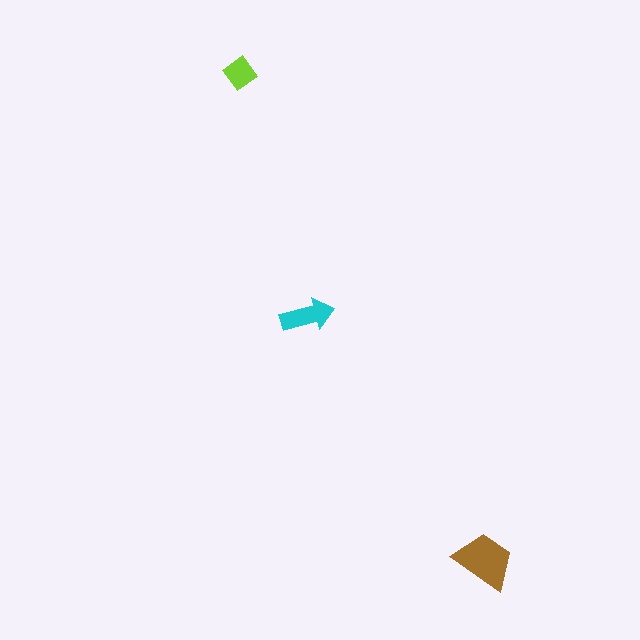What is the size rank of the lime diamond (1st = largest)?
3rd.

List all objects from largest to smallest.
The brown trapezoid, the cyan arrow, the lime diamond.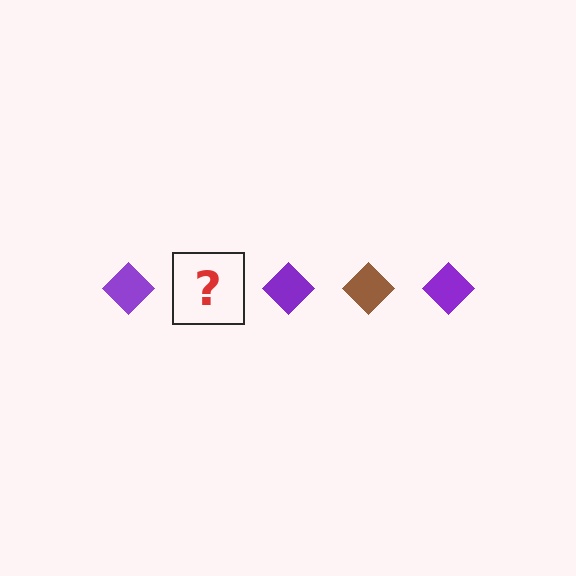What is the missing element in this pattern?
The missing element is a brown diamond.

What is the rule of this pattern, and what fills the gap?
The rule is that the pattern cycles through purple, brown diamonds. The gap should be filled with a brown diamond.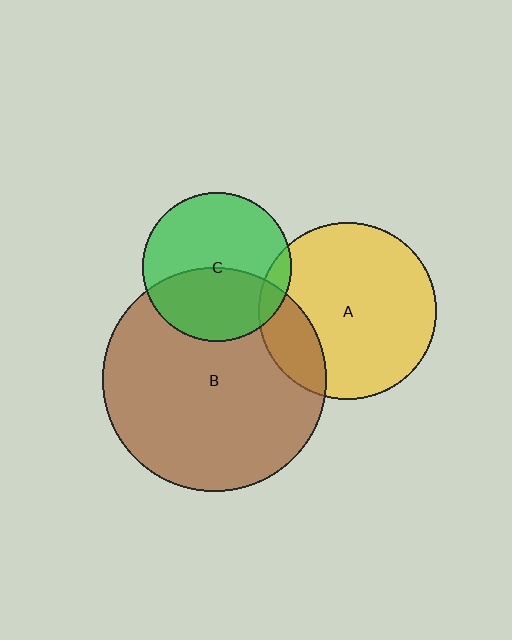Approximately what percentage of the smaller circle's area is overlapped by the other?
Approximately 40%.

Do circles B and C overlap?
Yes.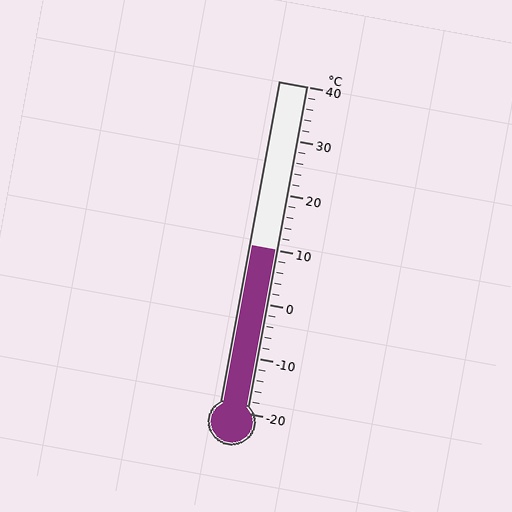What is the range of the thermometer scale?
The thermometer scale ranges from -20°C to 40°C.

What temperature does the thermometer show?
The thermometer shows approximately 10°C.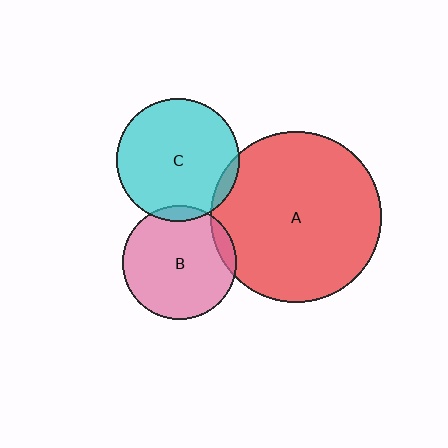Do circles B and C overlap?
Yes.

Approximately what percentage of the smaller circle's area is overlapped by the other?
Approximately 5%.